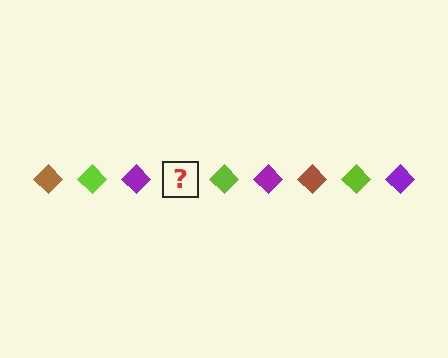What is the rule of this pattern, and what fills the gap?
The rule is that the pattern cycles through brown, lime, purple diamonds. The gap should be filled with a brown diamond.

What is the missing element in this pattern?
The missing element is a brown diamond.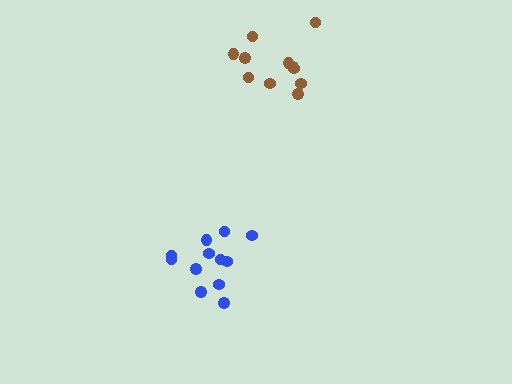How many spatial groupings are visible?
There are 2 spatial groupings.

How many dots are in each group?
Group 1: 12 dots, Group 2: 11 dots (23 total).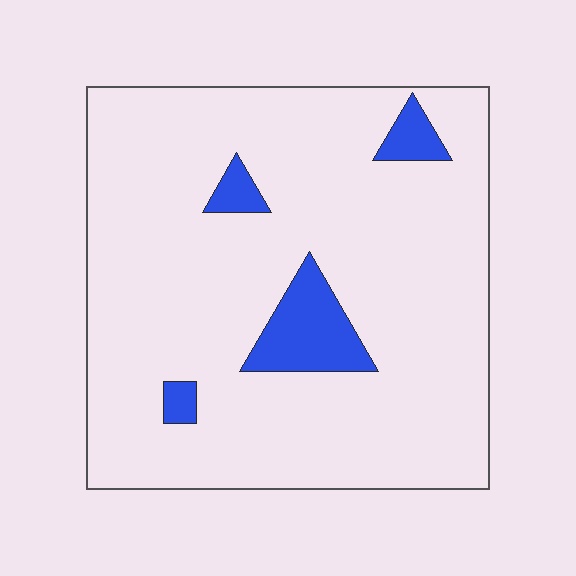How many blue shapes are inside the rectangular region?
4.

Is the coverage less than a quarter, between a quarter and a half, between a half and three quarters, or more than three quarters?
Less than a quarter.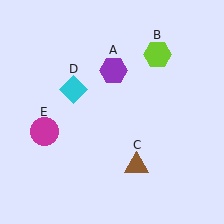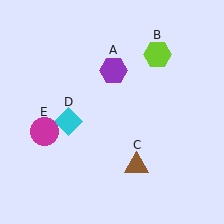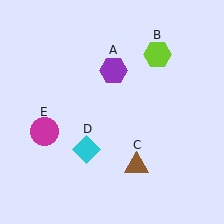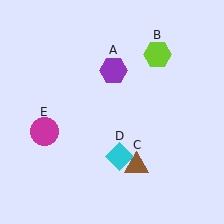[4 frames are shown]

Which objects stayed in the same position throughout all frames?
Purple hexagon (object A) and lime hexagon (object B) and brown triangle (object C) and magenta circle (object E) remained stationary.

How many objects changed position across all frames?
1 object changed position: cyan diamond (object D).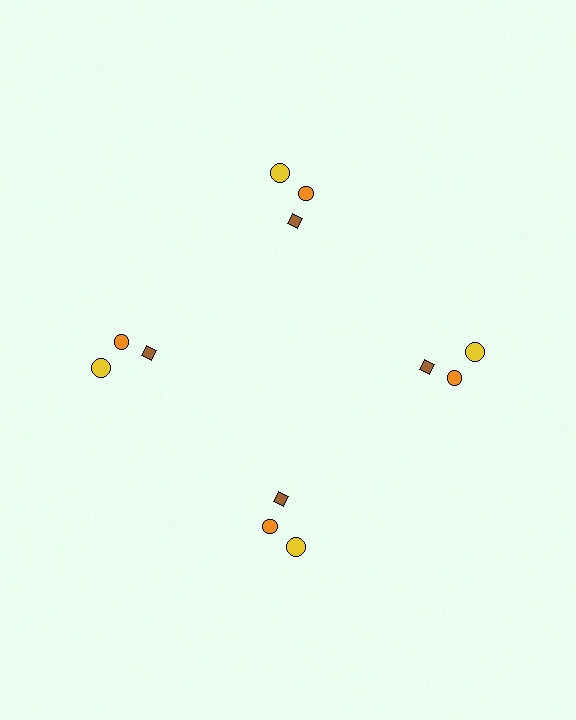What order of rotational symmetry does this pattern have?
This pattern has 4-fold rotational symmetry.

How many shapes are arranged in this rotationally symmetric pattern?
There are 12 shapes, arranged in 4 groups of 3.